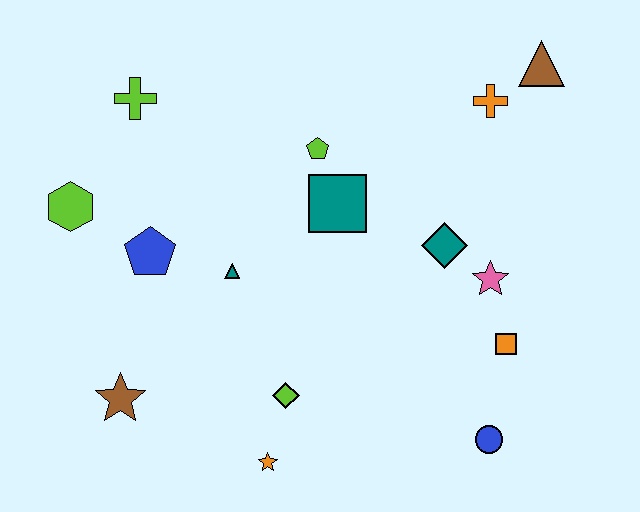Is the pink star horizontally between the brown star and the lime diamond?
No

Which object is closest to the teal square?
The lime pentagon is closest to the teal square.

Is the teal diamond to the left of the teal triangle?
No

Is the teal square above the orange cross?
No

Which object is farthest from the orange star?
The brown triangle is farthest from the orange star.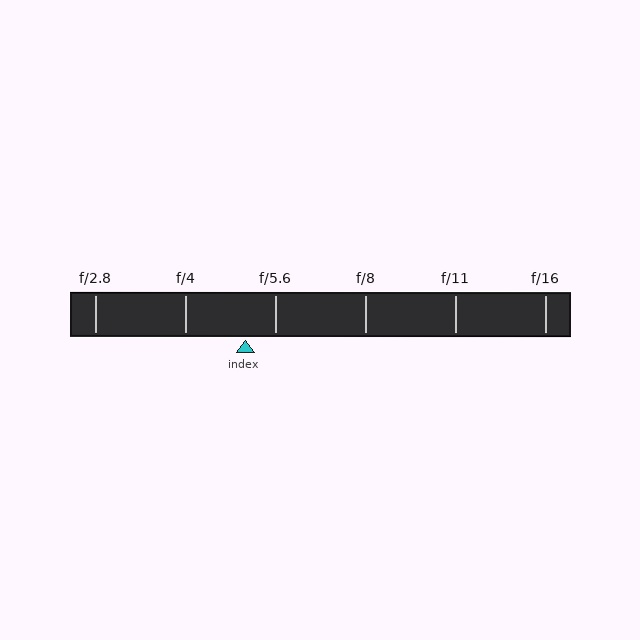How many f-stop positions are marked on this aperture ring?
There are 6 f-stop positions marked.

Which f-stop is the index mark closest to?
The index mark is closest to f/5.6.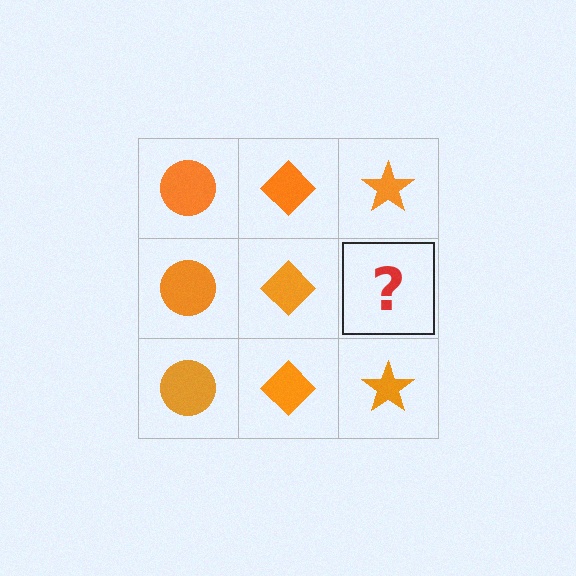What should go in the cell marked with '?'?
The missing cell should contain an orange star.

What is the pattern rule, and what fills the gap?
The rule is that each column has a consistent shape. The gap should be filled with an orange star.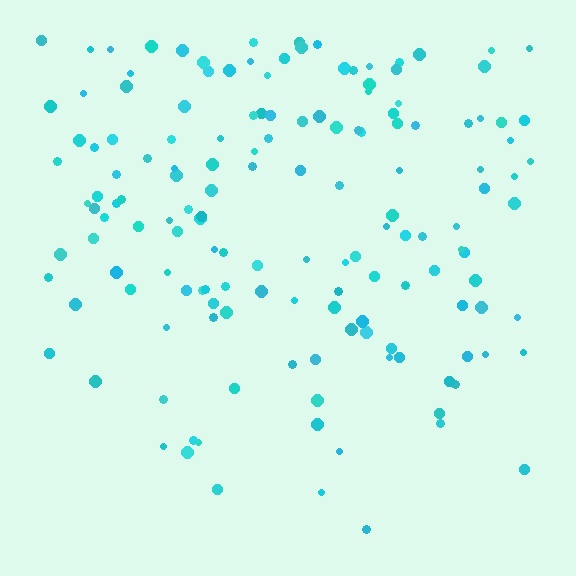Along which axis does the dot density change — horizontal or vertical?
Vertical.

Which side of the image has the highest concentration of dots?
The top.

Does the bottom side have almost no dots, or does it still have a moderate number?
Still a moderate number, just noticeably fewer than the top.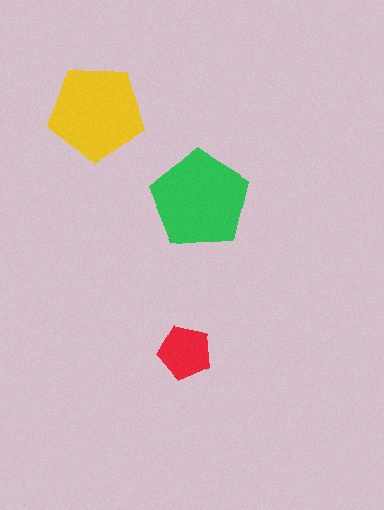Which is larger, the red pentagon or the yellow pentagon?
The yellow one.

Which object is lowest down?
The red pentagon is bottommost.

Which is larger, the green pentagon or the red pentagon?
The green one.